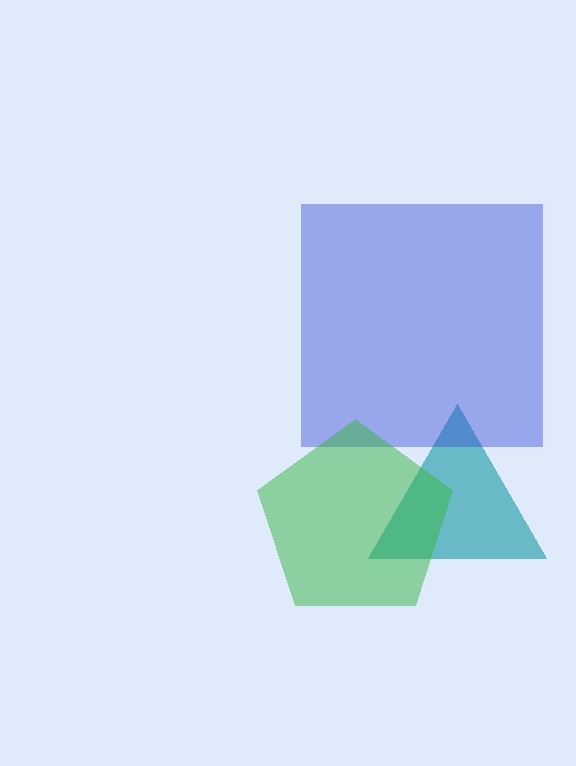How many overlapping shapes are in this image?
There are 3 overlapping shapes in the image.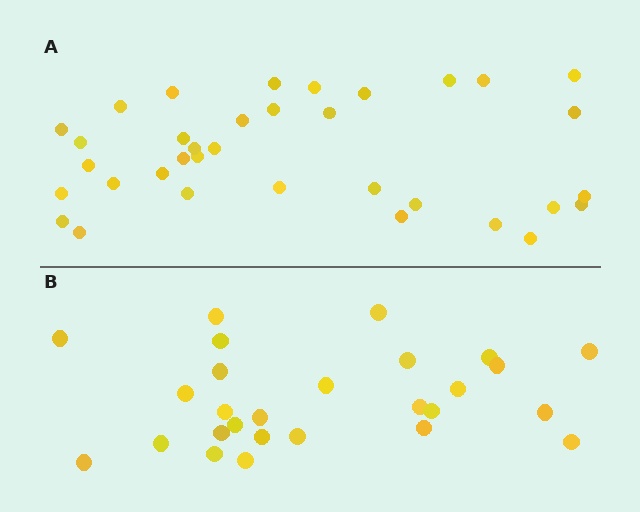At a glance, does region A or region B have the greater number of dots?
Region A (the top region) has more dots.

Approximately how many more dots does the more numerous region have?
Region A has roughly 8 or so more dots than region B.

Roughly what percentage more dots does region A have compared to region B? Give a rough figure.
About 30% more.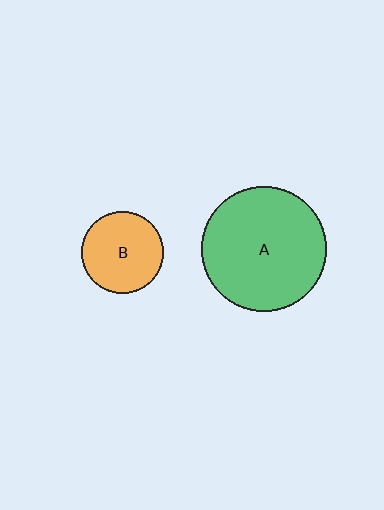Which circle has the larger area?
Circle A (green).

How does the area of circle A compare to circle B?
Approximately 2.3 times.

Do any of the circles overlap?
No, none of the circles overlap.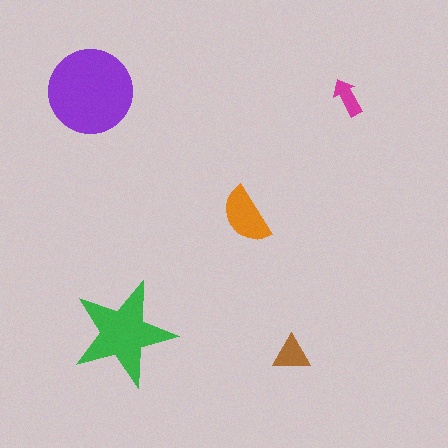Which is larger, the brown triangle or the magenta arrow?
The brown triangle.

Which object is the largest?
The purple circle.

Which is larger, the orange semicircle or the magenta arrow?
The orange semicircle.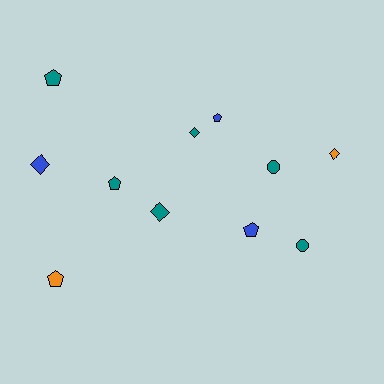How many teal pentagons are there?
There are 2 teal pentagons.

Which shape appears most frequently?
Pentagon, with 5 objects.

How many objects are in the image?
There are 11 objects.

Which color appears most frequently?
Teal, with 6 objects.